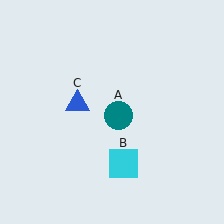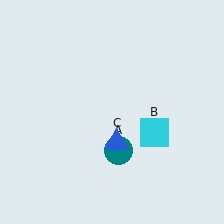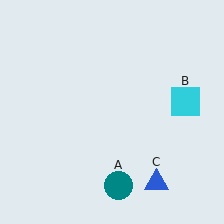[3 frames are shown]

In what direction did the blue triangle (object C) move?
The blue triangle (object C) moved down and to the right.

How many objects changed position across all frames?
3 objects changed position: teal circle (object A), cyan square (object B), blue triangle (object C).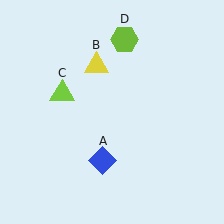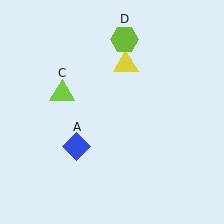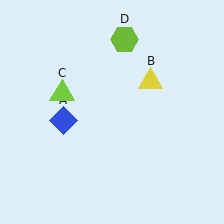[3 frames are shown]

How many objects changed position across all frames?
2 objects changed position: blue diamond (object A), yellow triangle (object B).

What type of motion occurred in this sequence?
The blue diamond (object A), yellow triangle (object B) rotated clockwise around the center of the scene.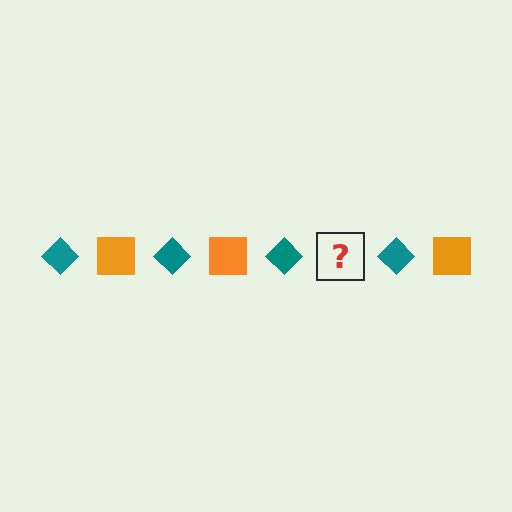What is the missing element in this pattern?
The missing element is an orange square.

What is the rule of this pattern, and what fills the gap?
The rule is that the pattern alternates between teal diamond and orange square. The gap should be filled with an orange square.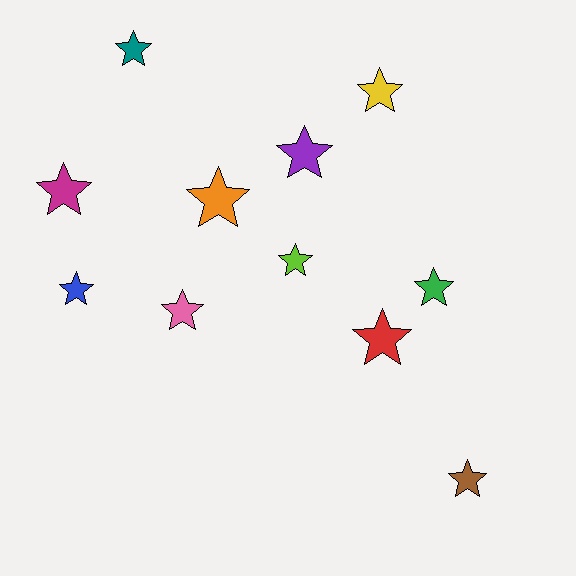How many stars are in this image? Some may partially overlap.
There are 11 stars.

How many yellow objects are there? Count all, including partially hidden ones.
There is 1 yellow object.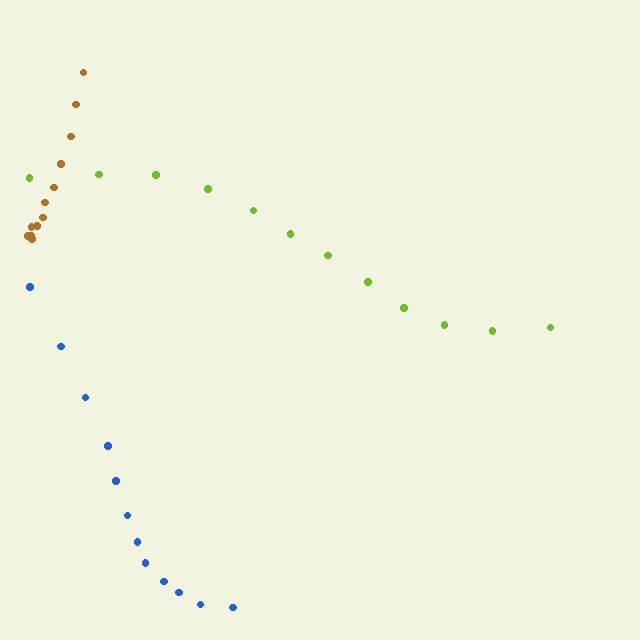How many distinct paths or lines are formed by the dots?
There are 3 distinct paths.